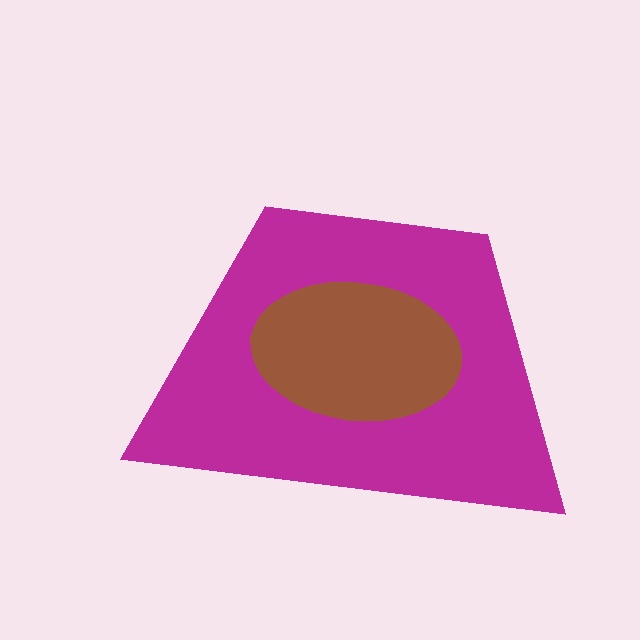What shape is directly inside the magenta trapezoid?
The brown ellipse.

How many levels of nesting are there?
2.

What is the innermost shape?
The brown ellipse.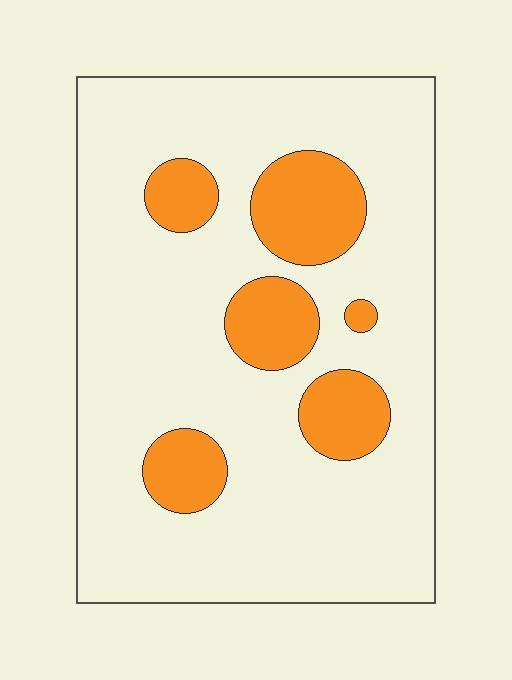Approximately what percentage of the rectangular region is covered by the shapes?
Approximately 20%.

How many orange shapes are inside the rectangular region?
6.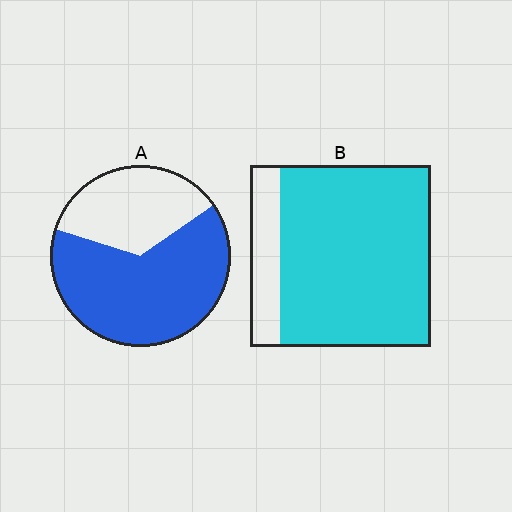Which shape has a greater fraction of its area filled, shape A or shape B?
Shape B.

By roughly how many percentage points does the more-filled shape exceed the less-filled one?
By roughly 20 percentage points (B over A).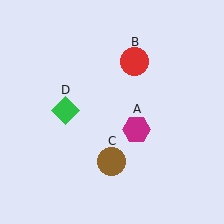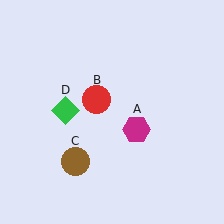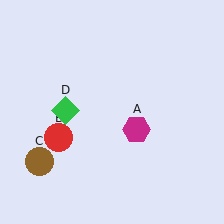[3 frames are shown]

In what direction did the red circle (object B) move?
The red circle (object B) moved down and to the left.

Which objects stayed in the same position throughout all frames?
Magenta hexagon (object A) and green diamond (object D) remained stationary.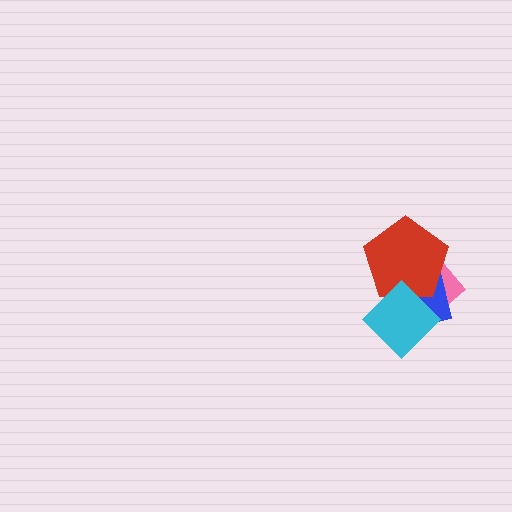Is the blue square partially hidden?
Yes, it is partially covered by another shape.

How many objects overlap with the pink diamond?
3 objects overlap with the pink diamond.